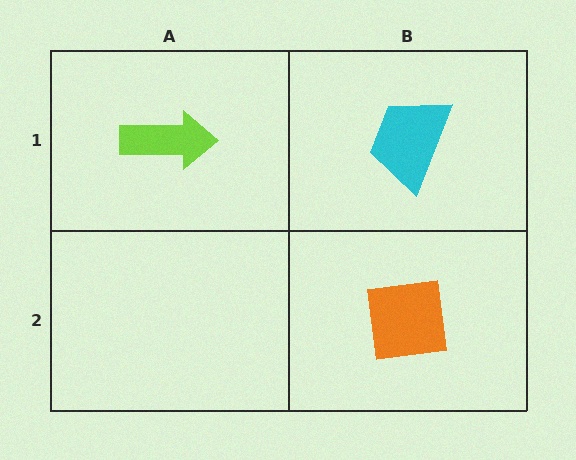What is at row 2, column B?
An orange square.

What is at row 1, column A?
A lime arrow.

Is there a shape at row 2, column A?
No, that cell is empty.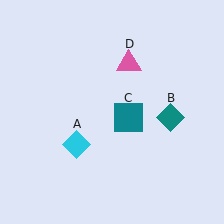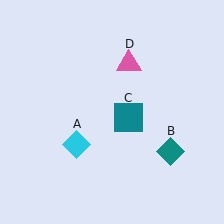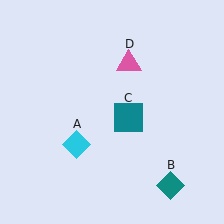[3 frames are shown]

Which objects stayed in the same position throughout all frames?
Cyan diamond (object A) and teal square (object C) and pink triangle (object D) remained stationary.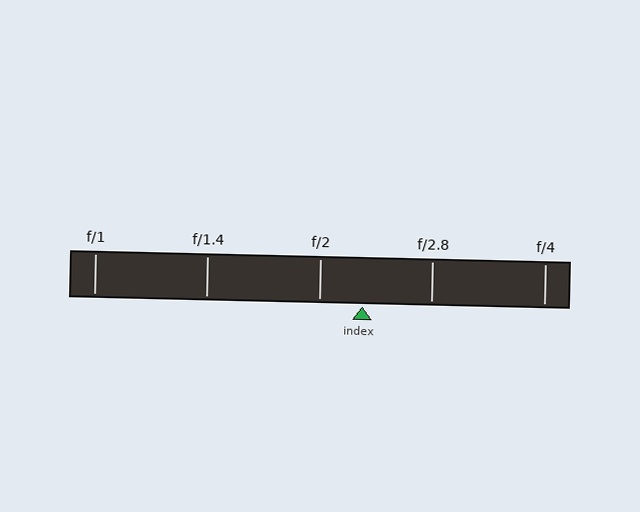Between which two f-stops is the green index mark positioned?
The index mark is between f/2 and f/2.8.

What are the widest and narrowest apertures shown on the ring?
The widest aperture shown is f/1 and the narrowest is f/4.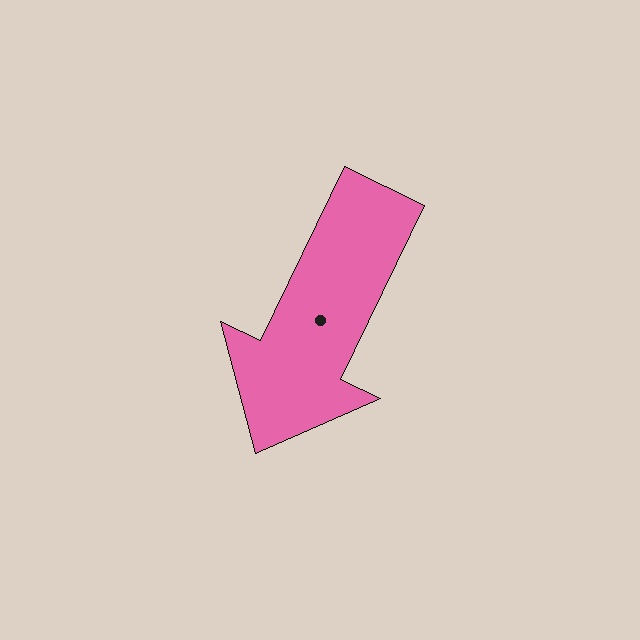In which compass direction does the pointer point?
Southwest.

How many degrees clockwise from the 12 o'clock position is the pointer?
Approximately 206 degrees.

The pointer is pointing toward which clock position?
Roughly 7 o'clock.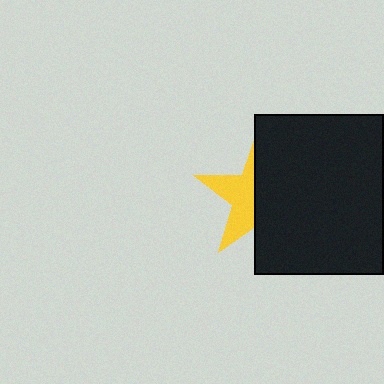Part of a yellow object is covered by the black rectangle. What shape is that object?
It is a star.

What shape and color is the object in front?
The object in front is a black rectangle.